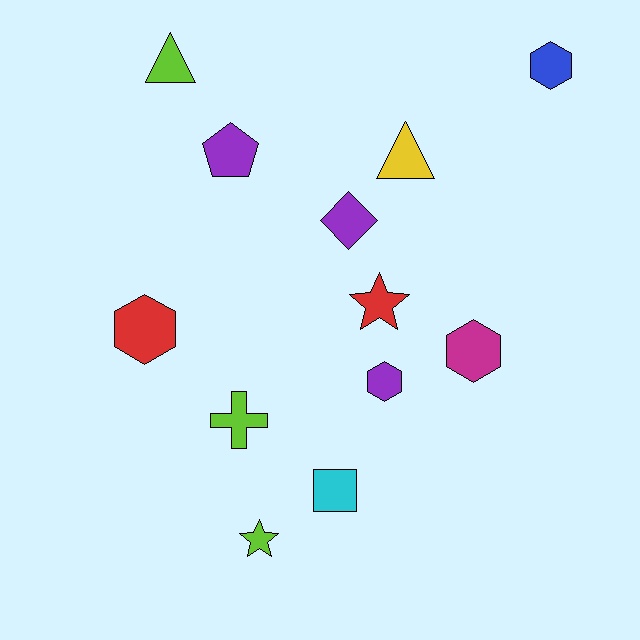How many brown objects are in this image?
There are no brown objects.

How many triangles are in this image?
There are 2 triangles.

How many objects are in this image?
There are 12 objects.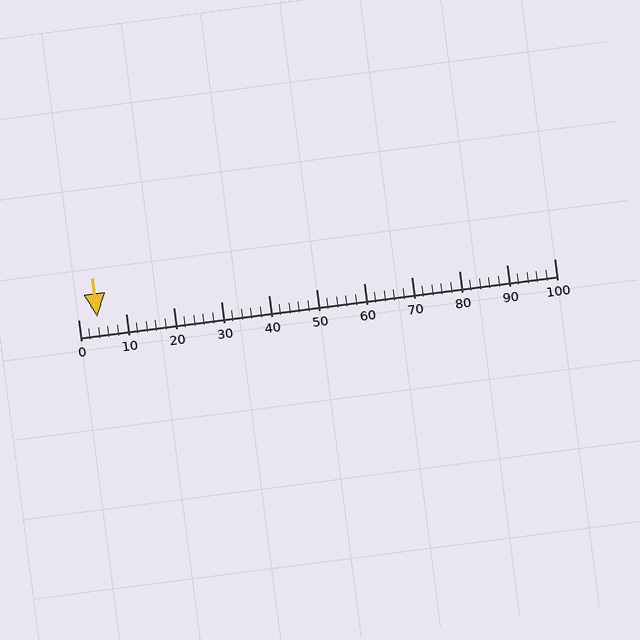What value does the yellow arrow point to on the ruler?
The yellow arrow points to approximately 4.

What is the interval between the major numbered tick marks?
The major tick marks are spaced 10 units apart.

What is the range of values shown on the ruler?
The ruler shows values from 0 to 100.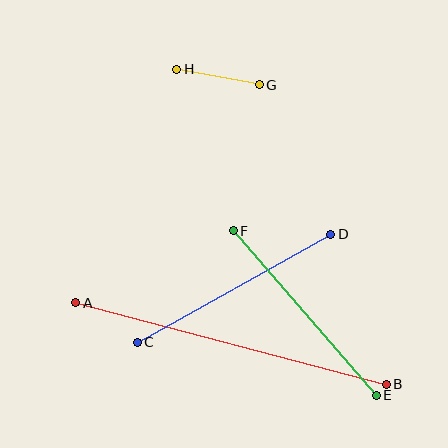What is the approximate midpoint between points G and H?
The midpoint is at approximately (218, 77) pixels.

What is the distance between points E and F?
The distance is approximately 218 pixels.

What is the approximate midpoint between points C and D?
The midpoint is at approximately (234, 288) pixels.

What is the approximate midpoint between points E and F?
The midpoint is at approximately (305, 313) pixels.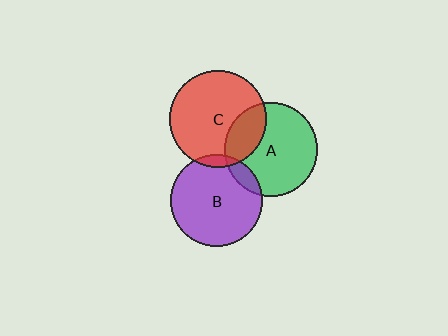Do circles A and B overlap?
Yes.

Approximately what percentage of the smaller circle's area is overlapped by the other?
Approximately 10%.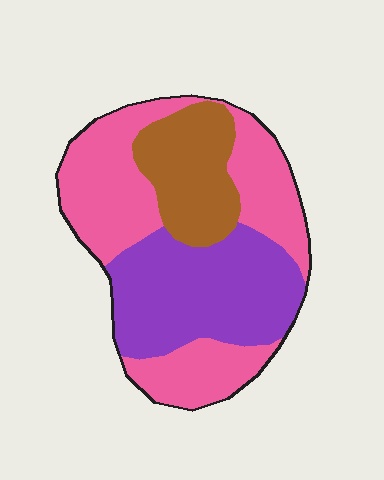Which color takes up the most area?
Pink, at roughly 45%.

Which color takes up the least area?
Brown, at roughly 20%.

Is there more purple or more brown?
Purple.